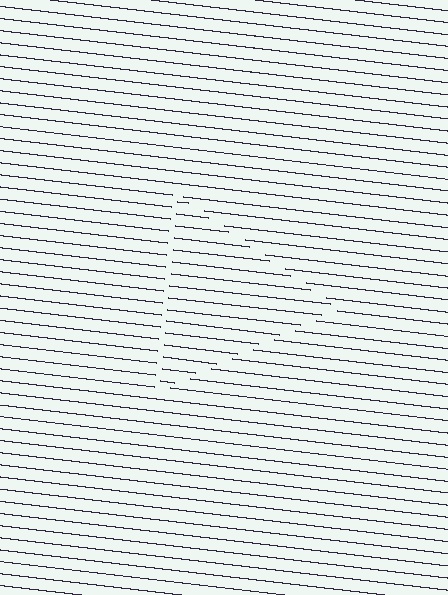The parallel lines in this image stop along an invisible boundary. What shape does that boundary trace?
An illusory triangle. The interior of the shape contains the same grating, shifted by half a period — the contour is defined by the phase discontinuity where line-ends from the inner and outer gratings abut.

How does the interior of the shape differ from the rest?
The interior of the shape contains the same grating, shifted by half a period — the contour is defined by the phase discontinuity where line-ends from the inner and outer gratings abut.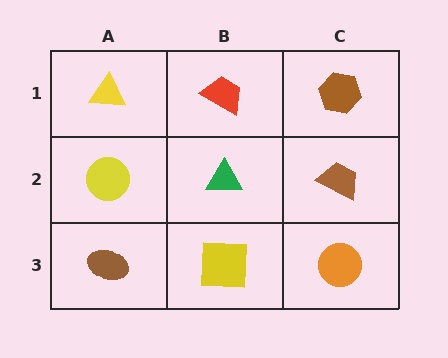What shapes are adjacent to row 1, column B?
A green triangle (row 2, column B), a yellow triangle (row 1, column A), a brown hexagon (row 1, column C).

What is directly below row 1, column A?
A yellow circle.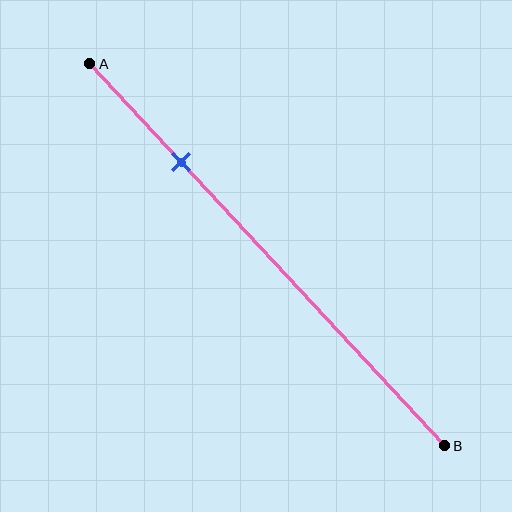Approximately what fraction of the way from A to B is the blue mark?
The blue mark is approximately 25% of the way from A to B.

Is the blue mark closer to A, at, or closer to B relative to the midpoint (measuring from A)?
The blue mark is closer to point A than the midpoint of segment AB.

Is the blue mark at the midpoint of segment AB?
No, the mark is at about 25% from A, not at the 50% midpoint.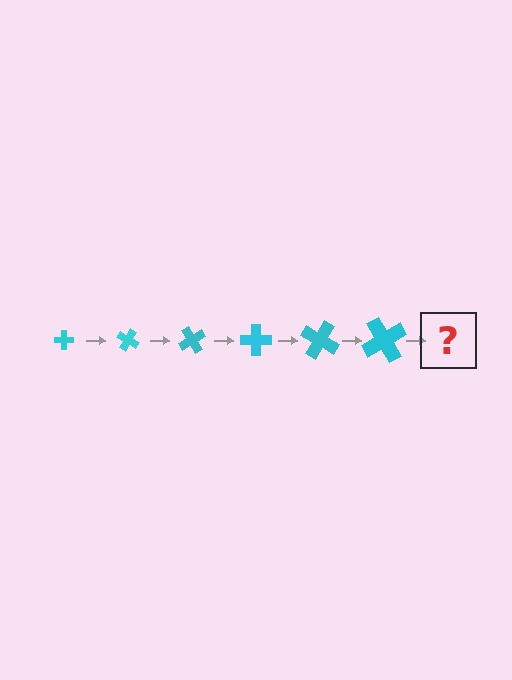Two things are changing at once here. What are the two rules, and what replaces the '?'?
The two rules are that the cross grows larger each step and it rotates 30 degrees each step. The '?' should be a cross, larger than the previous one and rotated 180 degrees from the start.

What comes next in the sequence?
The next element should be a cross, larger than the previous one and rotated 180 degrees from the start.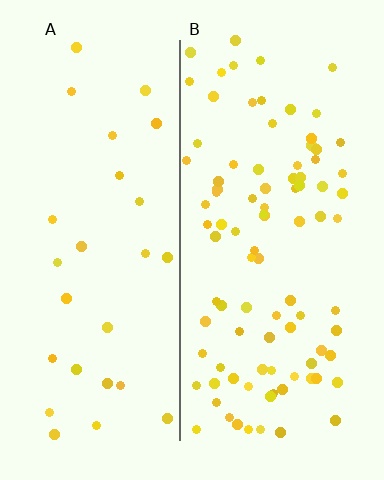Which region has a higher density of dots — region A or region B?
B (the right).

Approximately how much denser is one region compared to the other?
Approximately 3.3× — region B over region A.